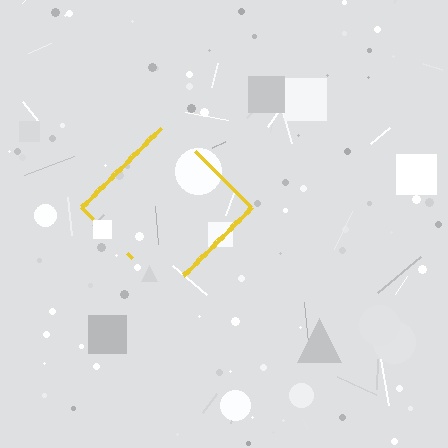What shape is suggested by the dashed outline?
The dashed outline suggests a diamond.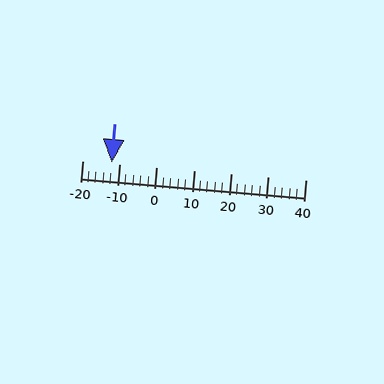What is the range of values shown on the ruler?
The ruler shows values from -20 to 40.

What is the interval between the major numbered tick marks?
The major tick marks are spaced 10 units apart.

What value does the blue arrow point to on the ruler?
The blue arrow points to approximately -12.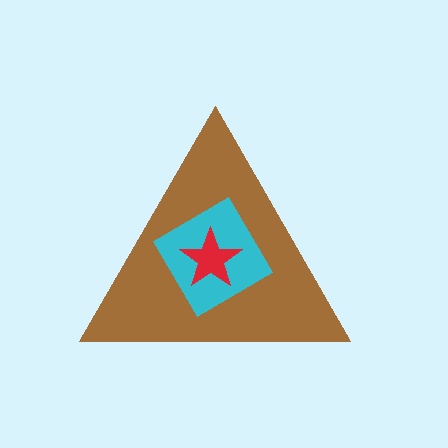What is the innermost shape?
The red star.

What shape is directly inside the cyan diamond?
The red star.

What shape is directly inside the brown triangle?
The cyan diamond.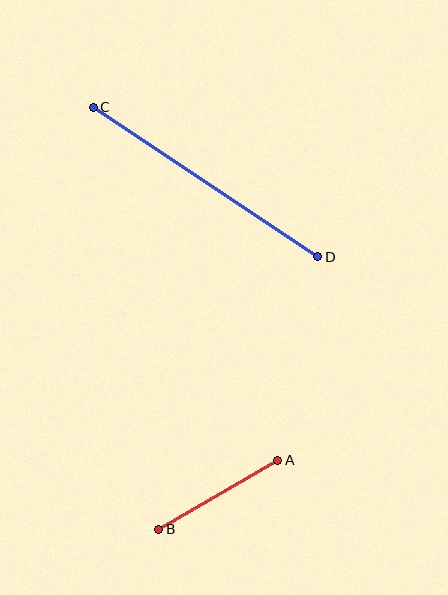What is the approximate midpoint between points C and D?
The midpoint is at approximately (206, 182) pixels.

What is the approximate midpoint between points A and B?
The midpoint is at approximately (218, 495) pixels.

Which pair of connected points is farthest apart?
Points C and D are farthest apart.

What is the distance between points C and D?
The distance is approximately 270 pixels.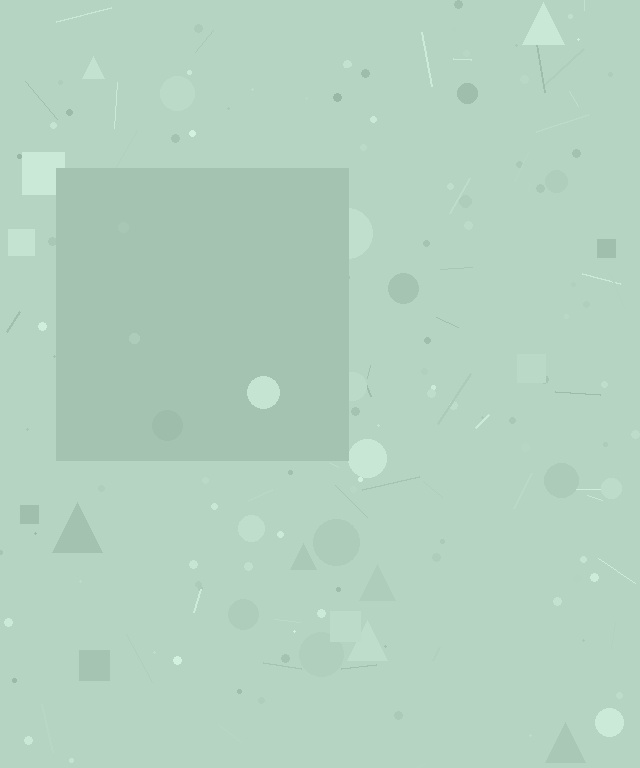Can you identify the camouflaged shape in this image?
The camouflaged shape is a square.